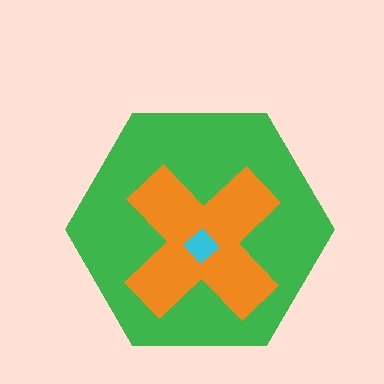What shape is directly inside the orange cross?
The cyan diamond.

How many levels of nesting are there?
3.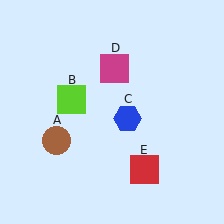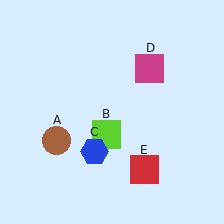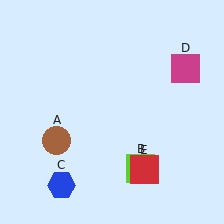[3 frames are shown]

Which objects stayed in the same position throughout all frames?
Brown circle (object A) and red square (object E) remained stationary.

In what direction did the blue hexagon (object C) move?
The blue hexagon (object C) moved down and to the left.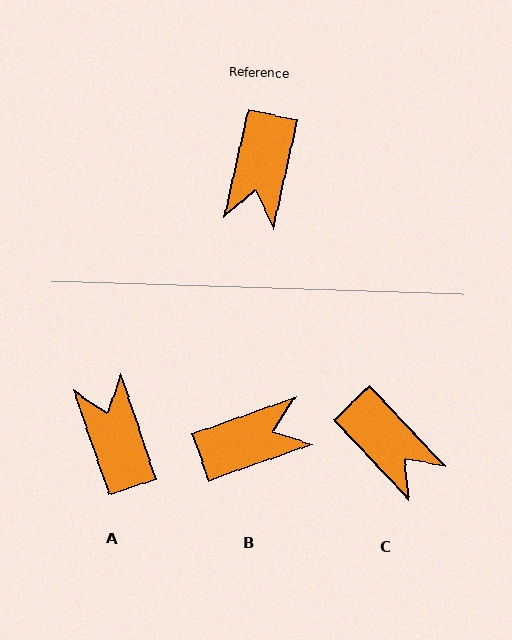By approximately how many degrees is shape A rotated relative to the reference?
Approximately 149 degrees clockwise.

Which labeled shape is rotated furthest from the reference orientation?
A, about 149 degrees away.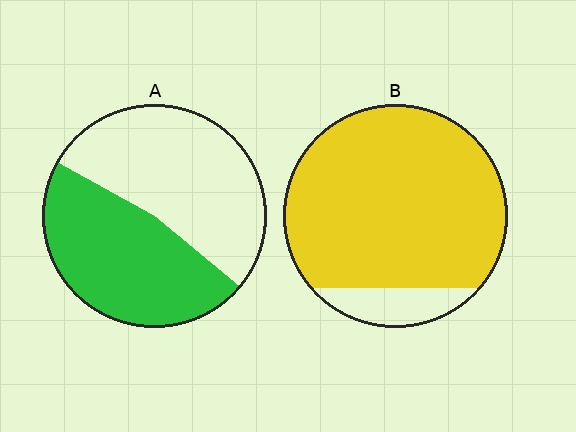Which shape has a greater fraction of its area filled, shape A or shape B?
Shape B.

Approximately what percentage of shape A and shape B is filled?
A is approximately 45% and B is approximately 90%.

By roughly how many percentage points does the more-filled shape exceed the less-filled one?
By roughly 40 percentage points (B over A).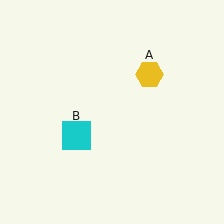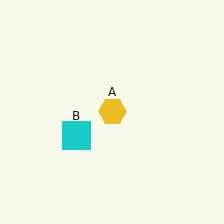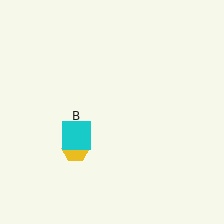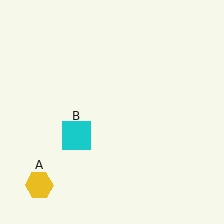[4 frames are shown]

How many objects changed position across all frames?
1 object changed position: yellow hexagon (object A).